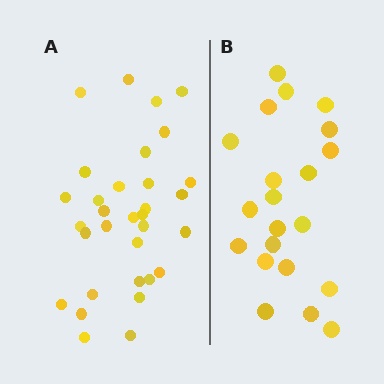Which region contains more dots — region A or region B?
Region A (the left region) has more dots.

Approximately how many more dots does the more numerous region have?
Region A has roughly 12 or so more dots than region B.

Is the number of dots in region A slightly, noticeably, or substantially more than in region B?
Region A has substantially more. The ratio is roughly 1.5 to 1.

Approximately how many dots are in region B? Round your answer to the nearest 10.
About 20 dots. (The exact count is 21, which rounds to 20.)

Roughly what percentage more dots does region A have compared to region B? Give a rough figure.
About 50% more.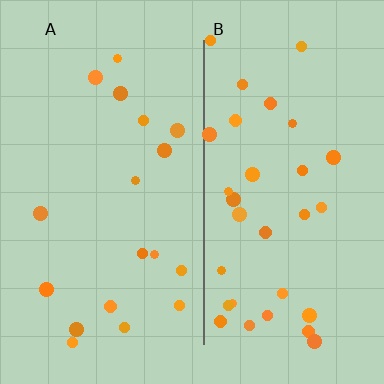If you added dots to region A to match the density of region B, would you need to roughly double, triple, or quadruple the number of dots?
Approximately double.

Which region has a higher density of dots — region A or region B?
B (the right).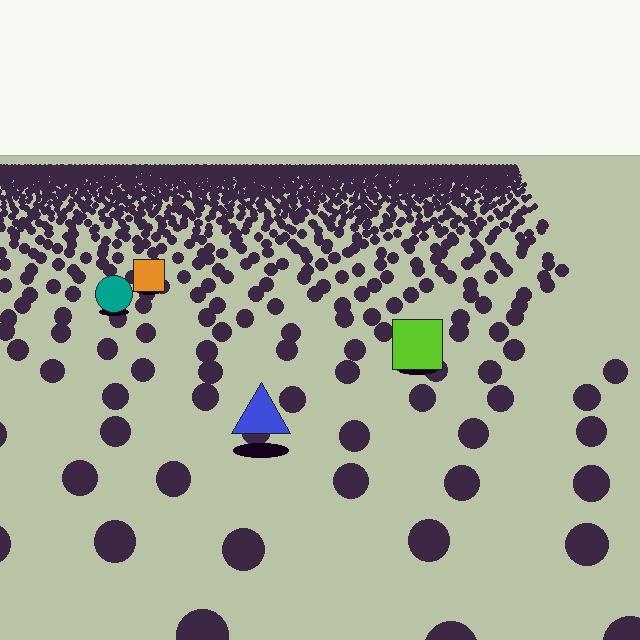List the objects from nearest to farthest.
From nearest to farthest: the blue triangle, the lime square, the teal circle, the orange square.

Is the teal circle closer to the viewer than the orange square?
Yes. The teal circle is closer — you can tell from the texture gradient: the ground texture is coarser near it.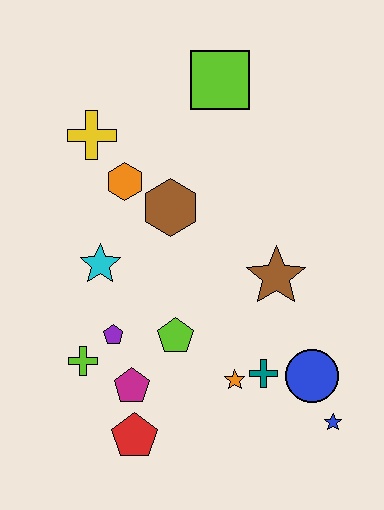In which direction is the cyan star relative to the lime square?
The cyan star is below the lime square.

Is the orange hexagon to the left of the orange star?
Yes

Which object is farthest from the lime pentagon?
The lime square is farthest from the lime pentagon.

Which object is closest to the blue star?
The blue circle is closest to the blue star.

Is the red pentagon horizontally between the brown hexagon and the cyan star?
Yes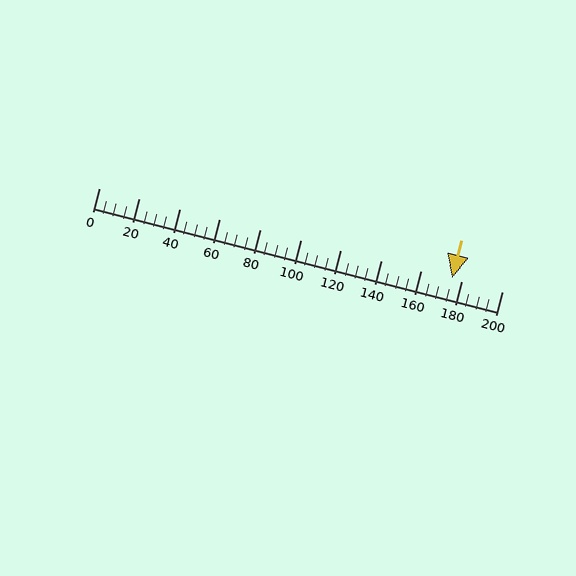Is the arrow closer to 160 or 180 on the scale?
The arrow is closer to 180.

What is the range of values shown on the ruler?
The ruler shows values from 0 to 200.